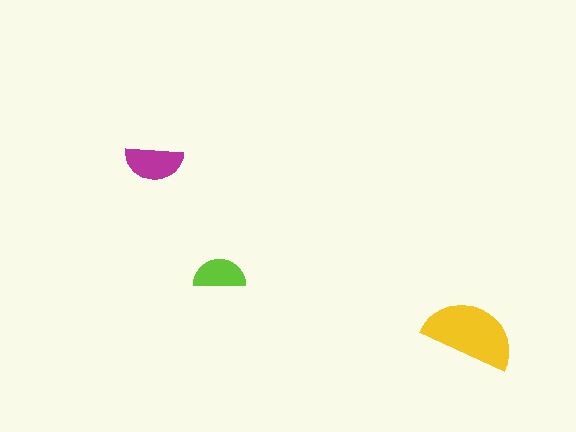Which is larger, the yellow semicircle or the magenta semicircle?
The yellow one.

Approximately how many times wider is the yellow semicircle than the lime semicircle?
About 2 times wider.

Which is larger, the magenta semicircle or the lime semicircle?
The magenta one.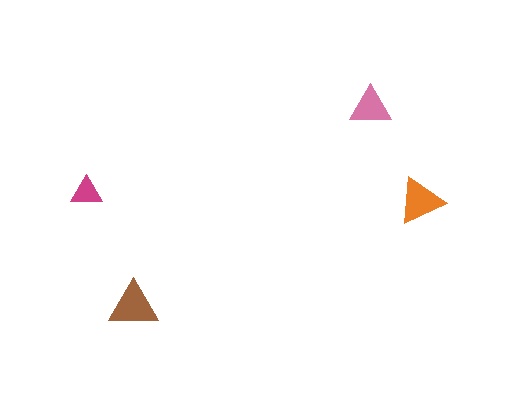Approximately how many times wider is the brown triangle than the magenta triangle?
About 1.5 times wider.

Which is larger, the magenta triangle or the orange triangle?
The orange one.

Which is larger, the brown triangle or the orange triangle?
The brown one.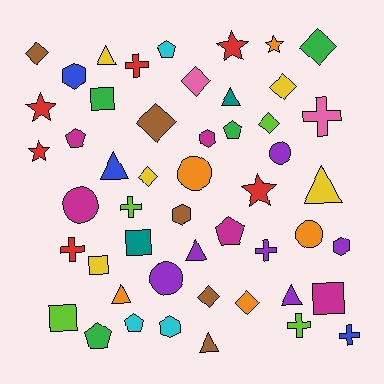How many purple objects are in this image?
There are 6 purple objects.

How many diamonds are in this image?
There are 9 diamonds.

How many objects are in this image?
There are 50 objects.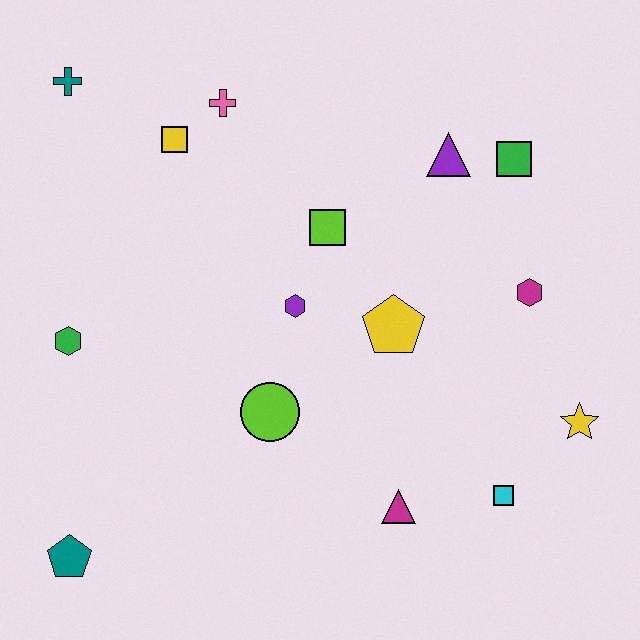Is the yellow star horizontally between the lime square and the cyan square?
No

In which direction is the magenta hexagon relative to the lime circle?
The magenta hexagon is to the right of the lime circle.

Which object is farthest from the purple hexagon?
The teal pentagon is farthest from the purple hexagon.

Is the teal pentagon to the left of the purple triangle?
Yes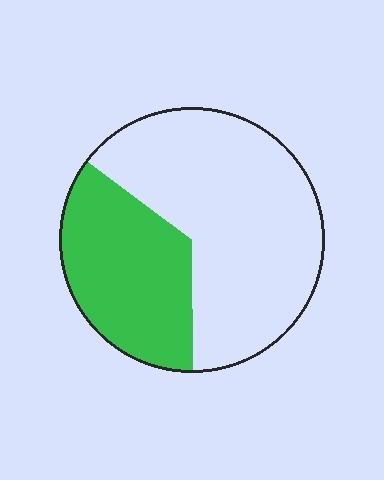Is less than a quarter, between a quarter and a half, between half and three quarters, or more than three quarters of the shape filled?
Between a quarter and a half.